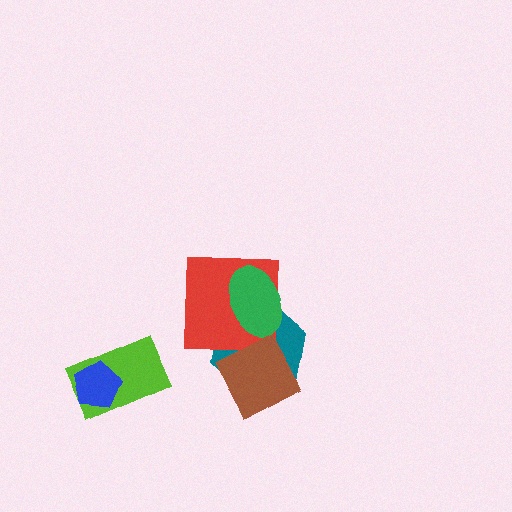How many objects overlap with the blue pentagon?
1 object overlaps with the blue pentagon.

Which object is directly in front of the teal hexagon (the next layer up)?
The red square is directly in front of the teal hexagon.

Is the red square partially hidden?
Yes, it is partially covered by another shape.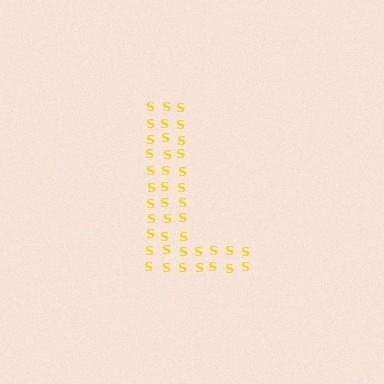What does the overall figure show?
The overall figure shows the letter L.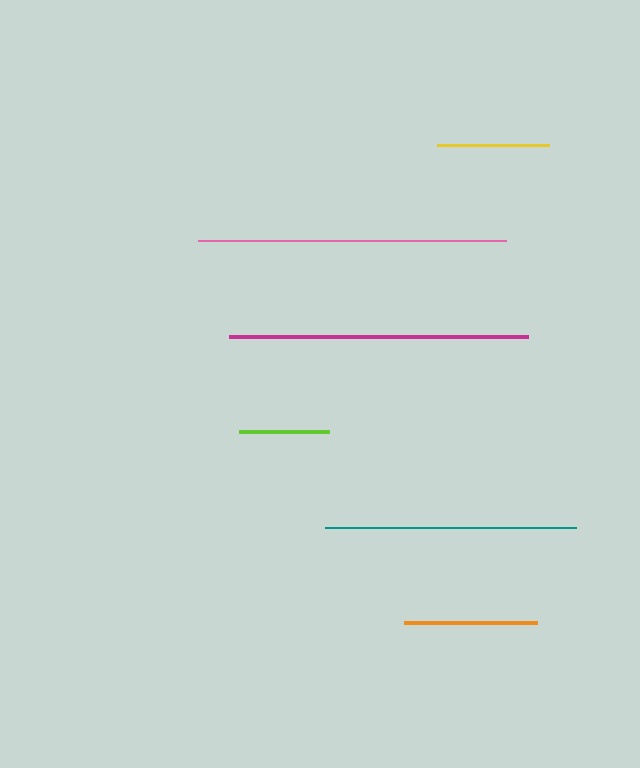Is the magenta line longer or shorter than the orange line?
The magenta line is longer than the orange line.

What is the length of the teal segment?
The teal segment is approximately 251 pixels long.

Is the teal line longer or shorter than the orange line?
The teal line is longer than the orange line.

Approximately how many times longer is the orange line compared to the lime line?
The orange line is approximately 1.5 times the length of the lime line.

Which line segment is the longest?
The pink line is the longest at approximately 308 pixels.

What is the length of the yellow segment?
The yellow segment is approximately 112 pixels long.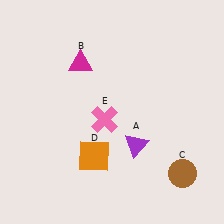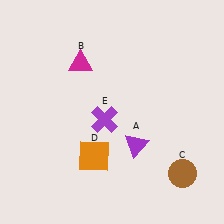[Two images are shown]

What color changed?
The cross (E) changed from pink in Image 1 to purple in Image 2.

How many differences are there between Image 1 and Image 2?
There is 1 difference between the two images.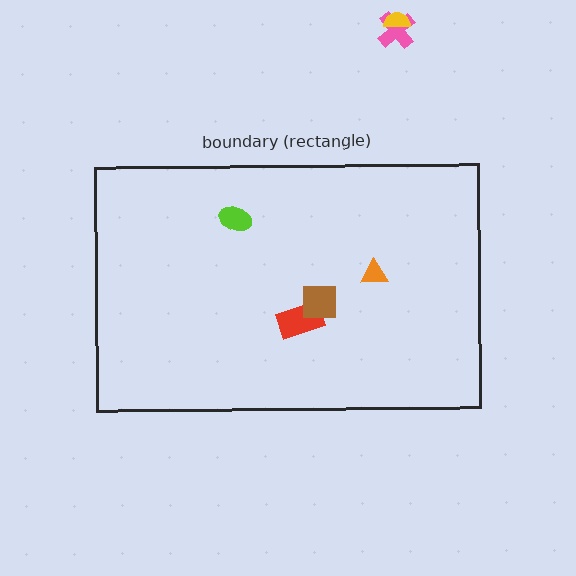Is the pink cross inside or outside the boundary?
Outside.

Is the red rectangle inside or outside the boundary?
Inside.